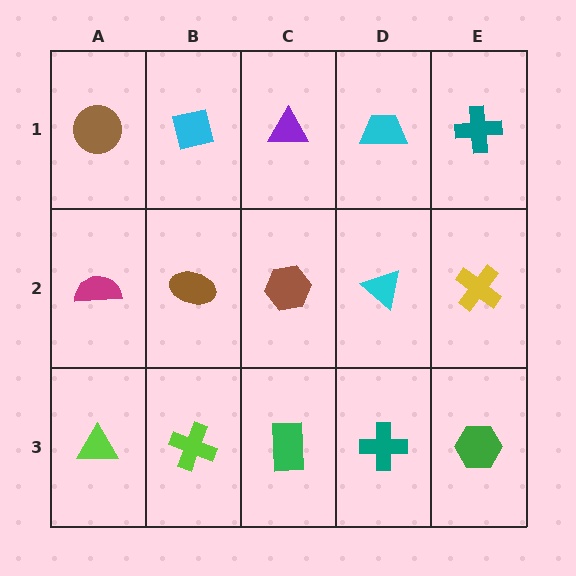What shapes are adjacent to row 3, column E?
A yellow cross (row 2, column E), a teal cross (row 3, column D).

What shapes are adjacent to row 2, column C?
A purple triangle (row 1, column C), a green rectangle (row 3, column C), a brown ellipse (row 2, column B), a cyan triangle (row 2, column D).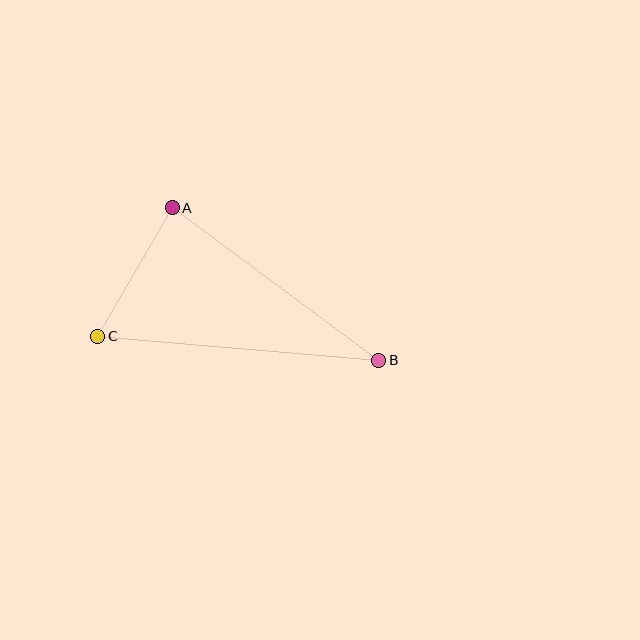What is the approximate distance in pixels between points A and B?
The distance between A and B is approximately 257 pixels.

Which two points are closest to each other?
Points A and C are closest to each other.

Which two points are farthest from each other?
Points B and C are farthest from each other.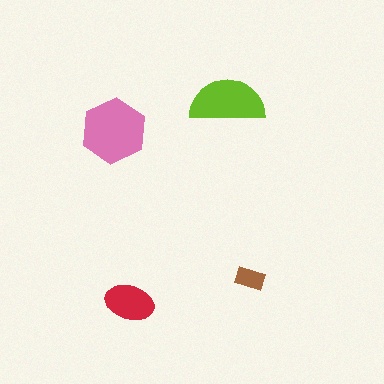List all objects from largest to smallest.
The pink hexagon, the lime semicircle, the red ellipse, the brown rectangle.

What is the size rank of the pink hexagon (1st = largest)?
1st.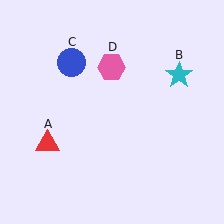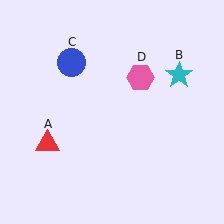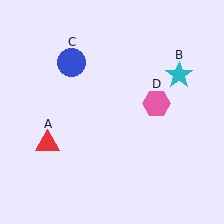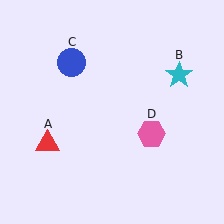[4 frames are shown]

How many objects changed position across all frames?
1 object changed position: pink hexagon (object D).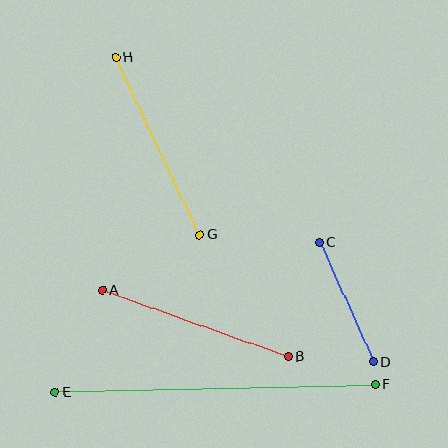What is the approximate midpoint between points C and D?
The midpoint is at approximately (346, 302) pixels.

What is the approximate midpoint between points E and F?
The midpoint is at approximately (215, 388) pixels.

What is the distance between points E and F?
The distance is approximately 321 pixels.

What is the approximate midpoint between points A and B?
The midpoint is at approximately (195, 323) pixels.